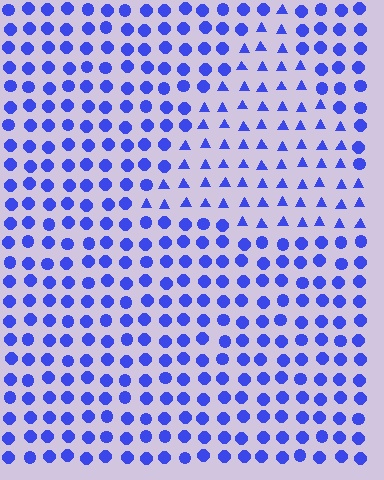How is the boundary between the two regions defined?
The boundary is defined by a change in element shape: triangles inside vs. circles outside. All elements share the same color and spacing.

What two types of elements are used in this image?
The image uses triangles inside the triangle region and circles outside it.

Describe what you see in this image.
The image is filled with small blue elements arranged in a uniform grid. A triangle-shaped region contains triangles, while the surrounding area contains circles. The boundary is defined purely by the change in element shape.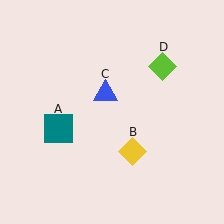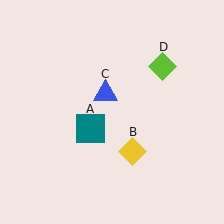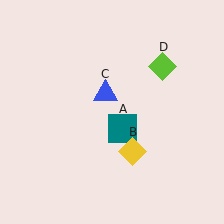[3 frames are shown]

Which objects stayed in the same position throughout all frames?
Yellow diamond (object B) and blue triangle (object C) and lime diamond (object D) remained stationary.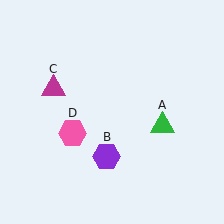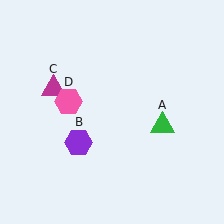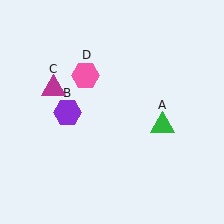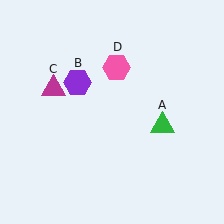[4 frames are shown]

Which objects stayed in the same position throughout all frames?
Green triangle (object A) and magenta triangle (object C) remained stationary.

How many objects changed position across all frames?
2 objects changed position: purple hexagon (object B), pink hexagon (object D).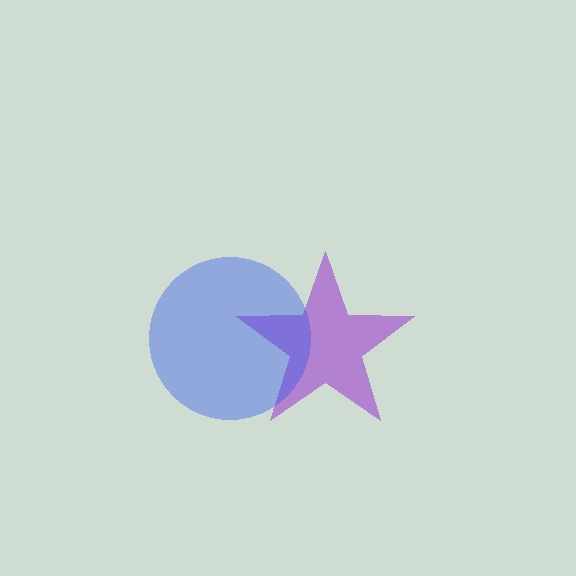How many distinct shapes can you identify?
There are 2 distinct shapes: a purple star, a blue circle.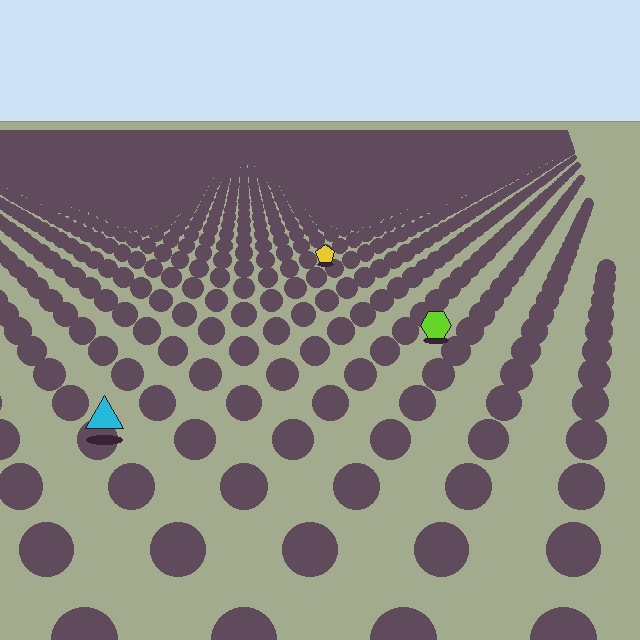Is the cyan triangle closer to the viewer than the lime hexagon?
Yes. The cyan triangle is closer — you can tell from the texture gradient: the ground texture is coarser near it.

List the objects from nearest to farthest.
From nearest to farthest: the cyan triangle, the lime hexagon, the yellow pentagon.